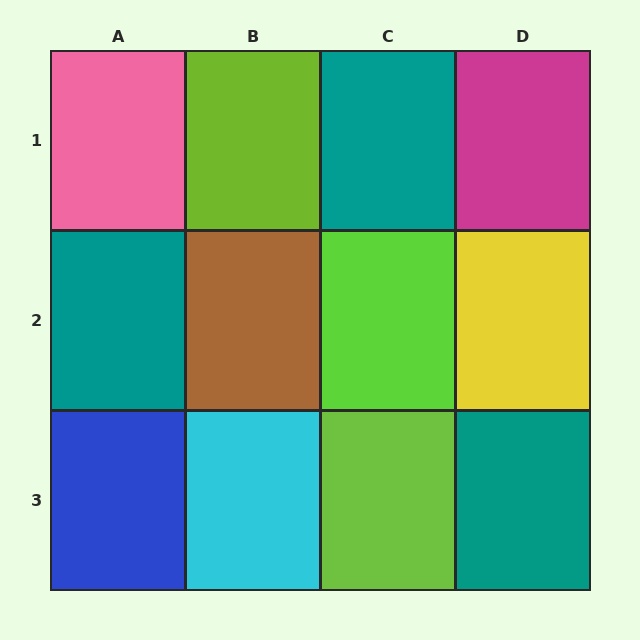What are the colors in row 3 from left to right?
Blue, cyan, lime, teal.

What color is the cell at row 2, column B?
Brown.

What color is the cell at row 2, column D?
Yellow.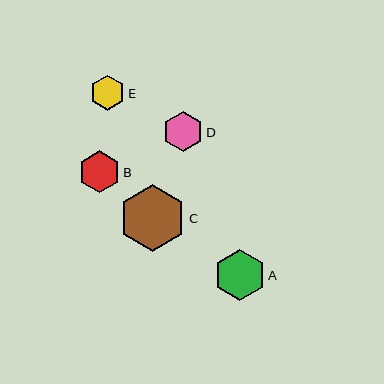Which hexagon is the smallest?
Hexagon E is the smallest with a size of approximately 35 pixels.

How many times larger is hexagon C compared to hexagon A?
Hexagon C is approximately 1.3 times the size of hexagon A.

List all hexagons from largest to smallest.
From largest to smallest: C, A, B, D, E.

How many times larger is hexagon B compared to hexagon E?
Hexagon B is approximately 1.2 times the size of hexagon E.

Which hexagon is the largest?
Hexagon C is the largest with a size of approximately 67 pixels.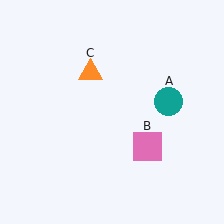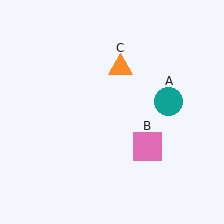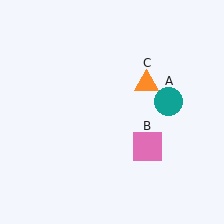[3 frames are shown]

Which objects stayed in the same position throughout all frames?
Teal circle (object A) and pink square (object B) remained stationary.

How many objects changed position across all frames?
1 object changed position: orange triangle (object C).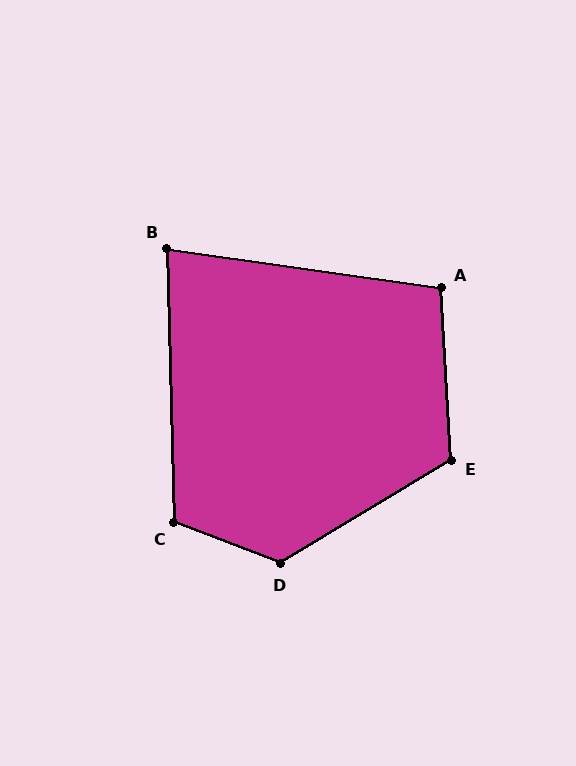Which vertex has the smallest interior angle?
B, at approximately 81 degrees.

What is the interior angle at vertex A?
Approximately 101 degrees (obtuse).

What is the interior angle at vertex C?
Approximately 112 degrees (obtuse).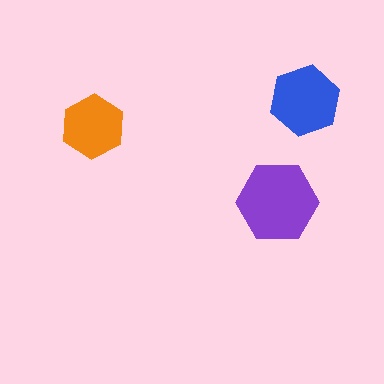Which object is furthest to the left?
The orange hexagon is leftmost.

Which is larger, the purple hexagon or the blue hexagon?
The purple one.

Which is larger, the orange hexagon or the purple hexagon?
The purple one.